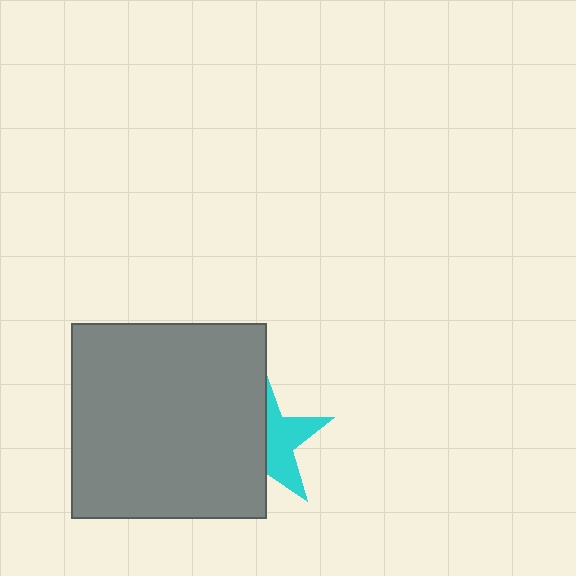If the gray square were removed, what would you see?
You would see the complete cyan star.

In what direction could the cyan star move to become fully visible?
The cyan star could move right. That would shift it out from behind the gray square entirely.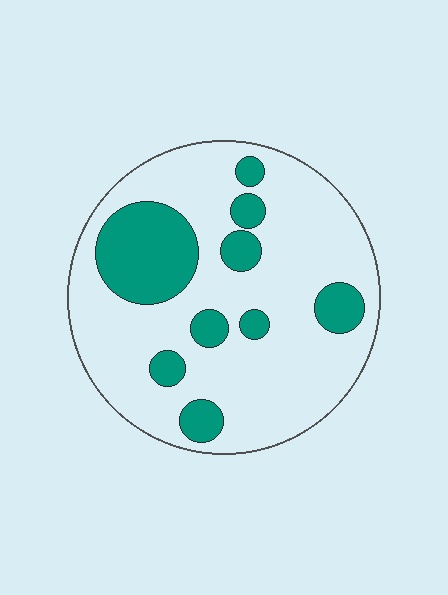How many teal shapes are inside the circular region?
9.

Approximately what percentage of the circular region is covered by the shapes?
Approximately 25%.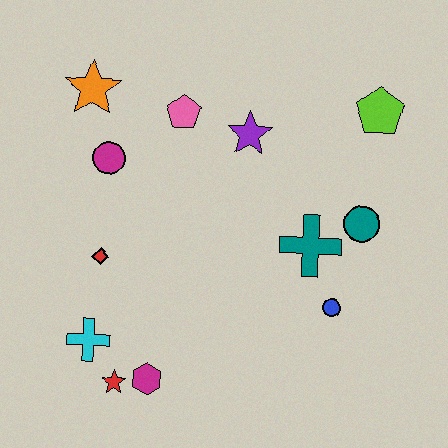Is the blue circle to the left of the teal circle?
Yes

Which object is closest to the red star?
The magenta hexagon is closest to the red star.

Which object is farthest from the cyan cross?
The lime pentagon is farthest from the cyan cross.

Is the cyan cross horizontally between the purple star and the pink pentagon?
No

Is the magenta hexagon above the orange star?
No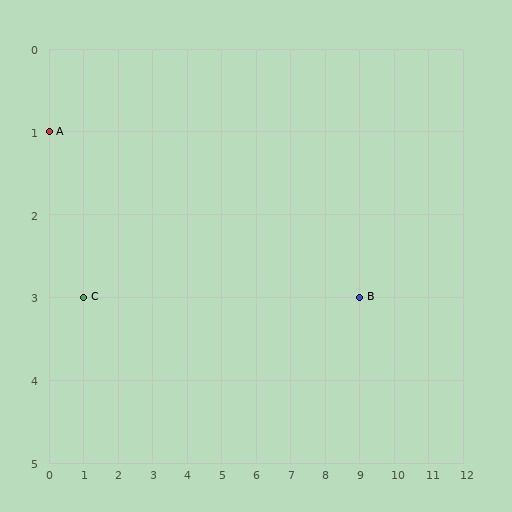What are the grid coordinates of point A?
Point A is at grid coordinates (0, 1).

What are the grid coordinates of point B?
Point B is at grid coordinates (9, 3).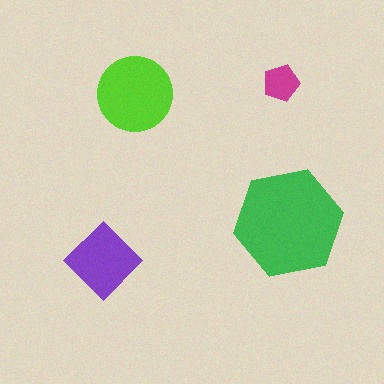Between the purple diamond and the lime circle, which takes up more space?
The lime circle.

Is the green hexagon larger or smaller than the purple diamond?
Larger.